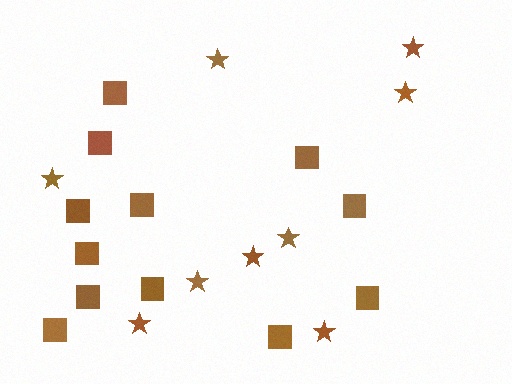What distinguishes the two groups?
There are 2 groups: one group of stars (9) and one group of squares (12).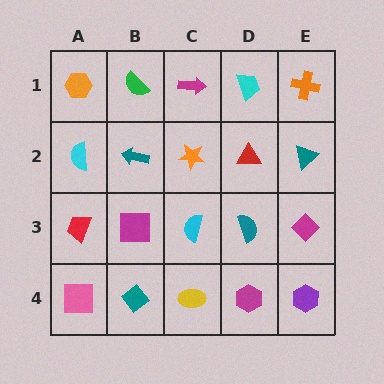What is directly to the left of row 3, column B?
A red trapezoid.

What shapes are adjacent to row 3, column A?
A cyan semicircle (row 2, column A), a pink square (row 4, column A), a magenta square (row 3, column B).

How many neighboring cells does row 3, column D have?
4.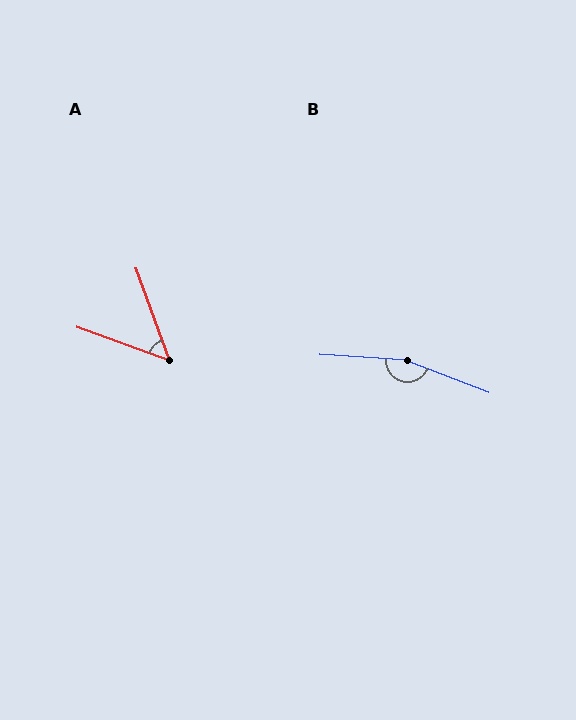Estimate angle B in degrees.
Approximately 162 degrees.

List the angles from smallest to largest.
A (50°), B (162°).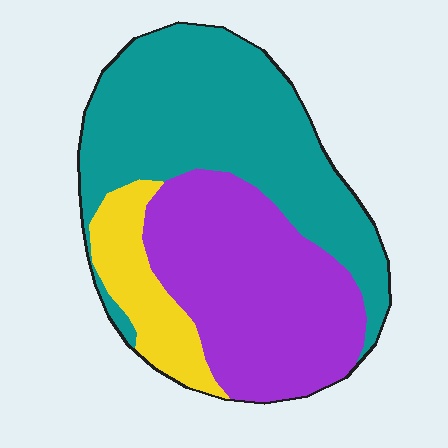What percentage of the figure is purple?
Purple covers about 40% of the figure.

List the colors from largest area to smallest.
From largest to smallest: teal, purple, yellow.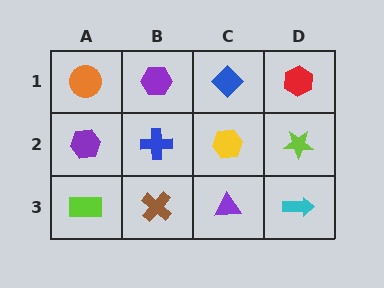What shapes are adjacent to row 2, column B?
A purple hexagon (row 1, column B), a brown cross (row 3, column B), a purple hexagon (row 2, column A), a yellow hexagon (row 2, column C).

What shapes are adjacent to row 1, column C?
A yellow hexagon (row 2, column C), a purple hexagon (row 1, column B), a red hexagon (row 1, column D).